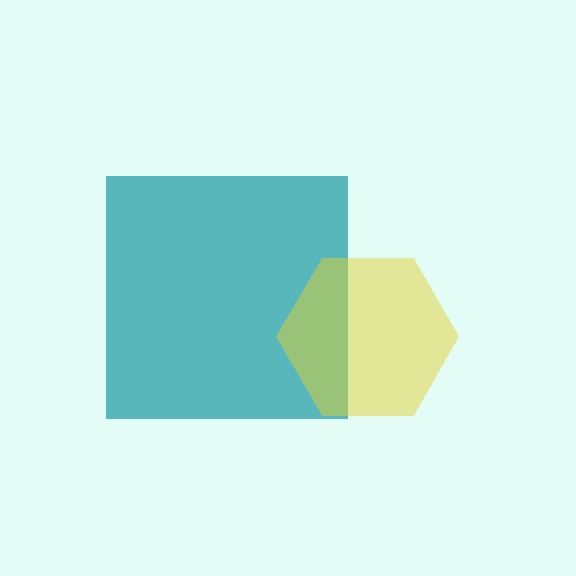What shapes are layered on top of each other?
The layered shapes are: a teal square, a yellow hexagon.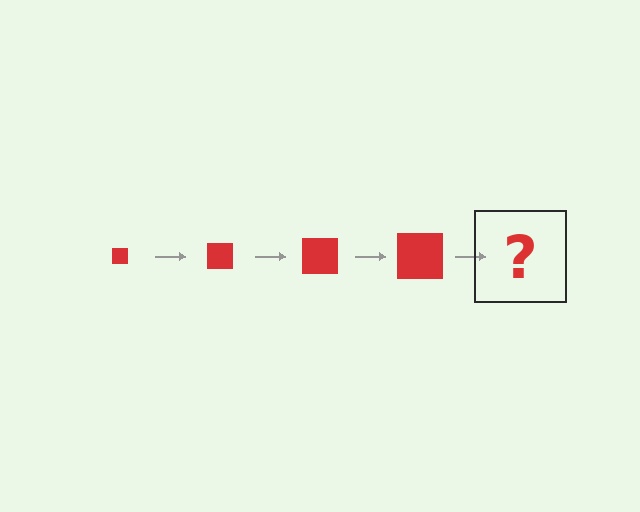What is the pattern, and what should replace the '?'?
The pattern is that the square gets progressively larger each step. The '?' should be a red square, larger than the previous one.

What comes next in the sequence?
The next element should be a red square, larger than the previous one.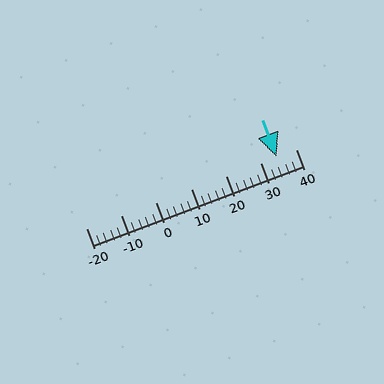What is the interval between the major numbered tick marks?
The major tick marks are spaced 10 units apart.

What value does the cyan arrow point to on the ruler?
The cyan arrow points to approximately 35.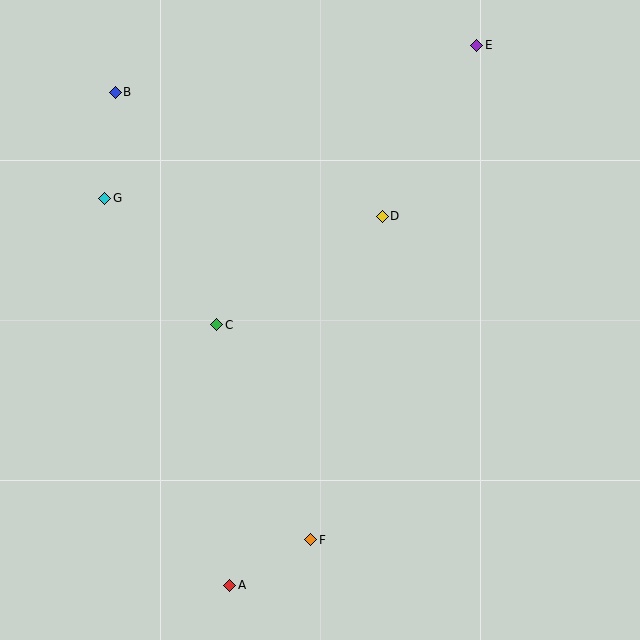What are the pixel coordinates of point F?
Point F is at (311, 540).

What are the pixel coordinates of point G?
Point G is at (105, 198).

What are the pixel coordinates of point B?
Point B is at (115, 92).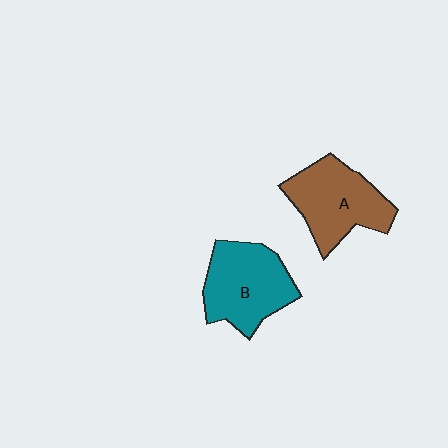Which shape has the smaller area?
Shape A (brown).